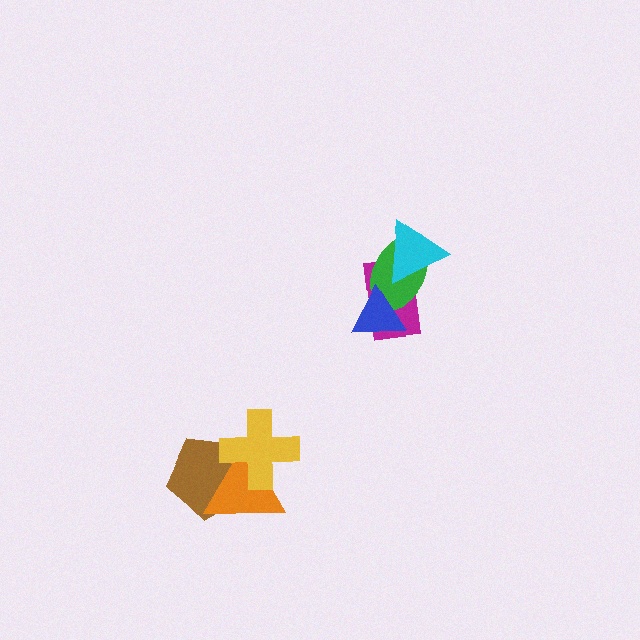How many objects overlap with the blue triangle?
2 objects overlap with the blue triangle.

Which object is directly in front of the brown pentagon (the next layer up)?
The orange triangle is directly in front of the brown pentagon.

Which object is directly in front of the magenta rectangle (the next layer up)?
The green ellipse is directly in front of the magenta rectangle.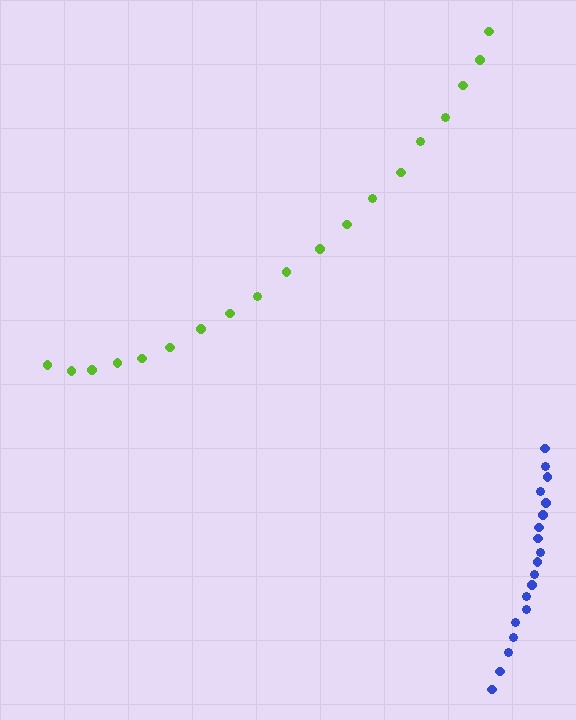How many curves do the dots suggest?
There are 2 distinct paths.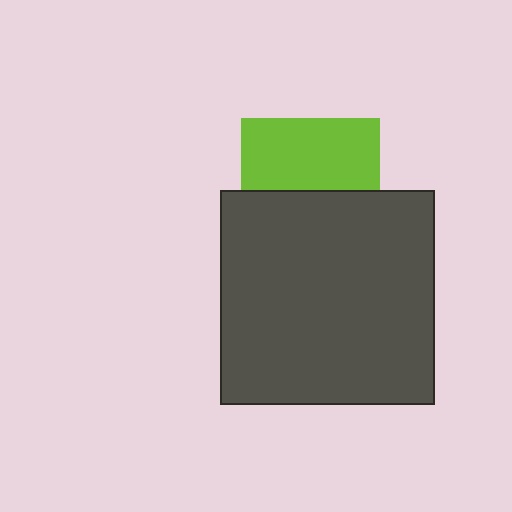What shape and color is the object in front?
The object in front is a dark gray square.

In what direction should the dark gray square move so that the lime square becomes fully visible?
The dark gray square should move down. That is the shortest direction to clear the overlap and leave the lime square fully visible.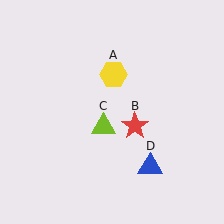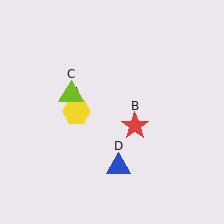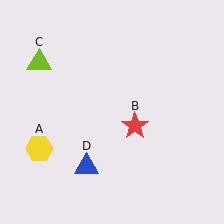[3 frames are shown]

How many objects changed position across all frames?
3 objects changed position: yellow hexagon (object A), lime triangle (object C), blue triangle (object D).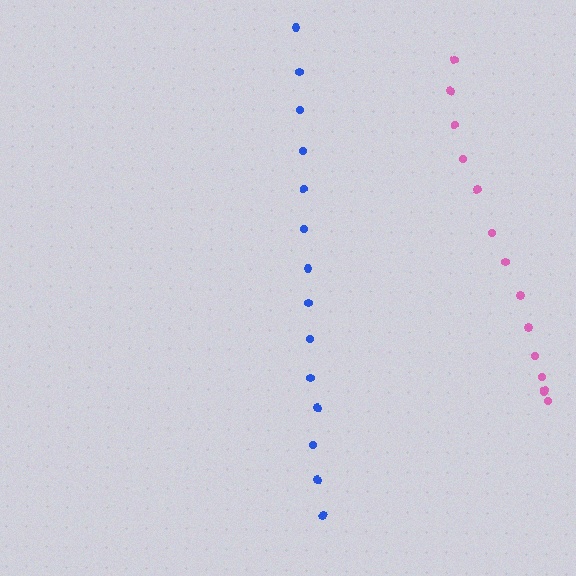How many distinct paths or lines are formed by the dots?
There are 2 distinct paths.